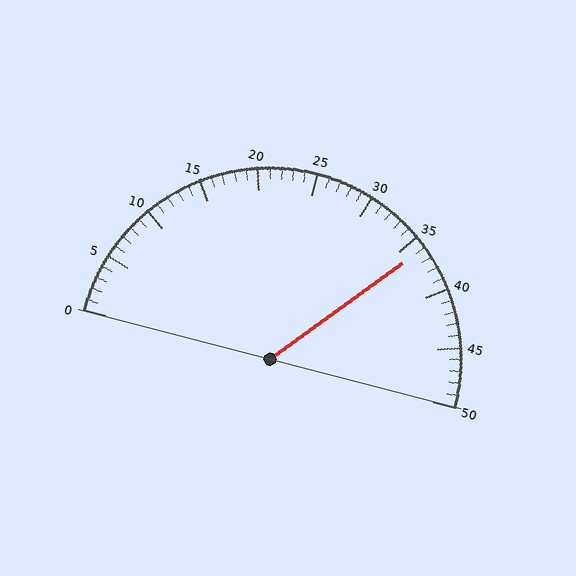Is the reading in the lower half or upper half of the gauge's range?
The reading is in the upper half of the range (0 to 50).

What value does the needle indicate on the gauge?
The needle indicates approximately 36.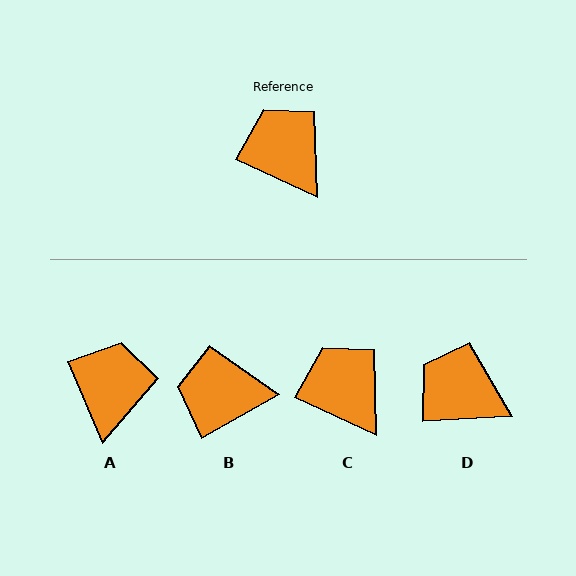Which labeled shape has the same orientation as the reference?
C.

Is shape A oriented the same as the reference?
No, it is off by about 42 degrees.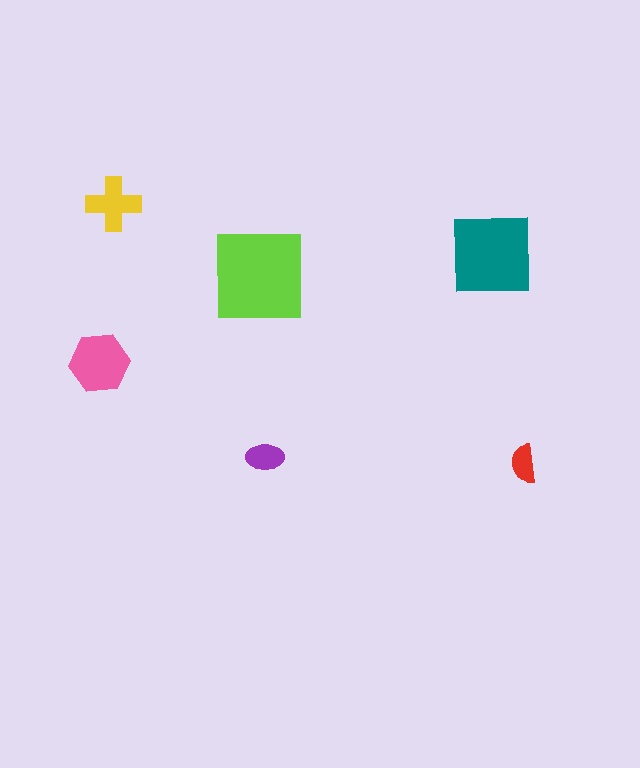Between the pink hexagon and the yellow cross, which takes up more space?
The pink hexagon.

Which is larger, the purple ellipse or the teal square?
The teal square.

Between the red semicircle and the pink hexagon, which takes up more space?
The pink hexagon.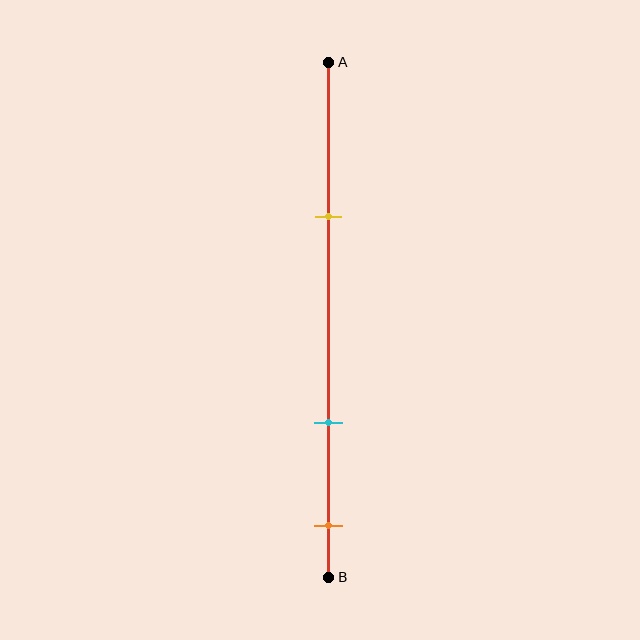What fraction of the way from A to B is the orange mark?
The orange mark is approximately 90% (0.9) of the way from A to B.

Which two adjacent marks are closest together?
The cyan and orange marks are the closest adjacent pair.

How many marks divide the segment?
There are 3 marks dividing the segment.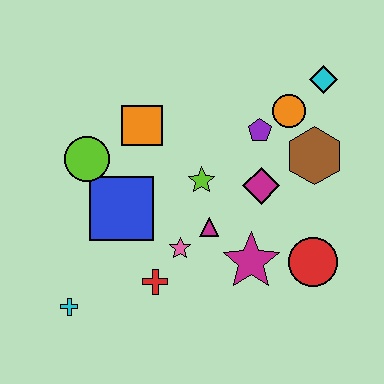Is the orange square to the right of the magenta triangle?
No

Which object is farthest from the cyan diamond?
The cyan cross is farthest from the cyan diamond.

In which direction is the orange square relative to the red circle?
The orange square is to the left of the red circle.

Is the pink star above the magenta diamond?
No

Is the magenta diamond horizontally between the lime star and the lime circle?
No